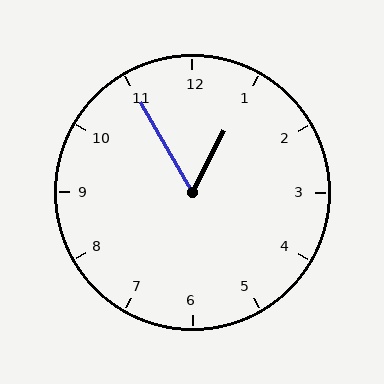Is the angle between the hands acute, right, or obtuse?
It is acute.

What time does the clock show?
12:55.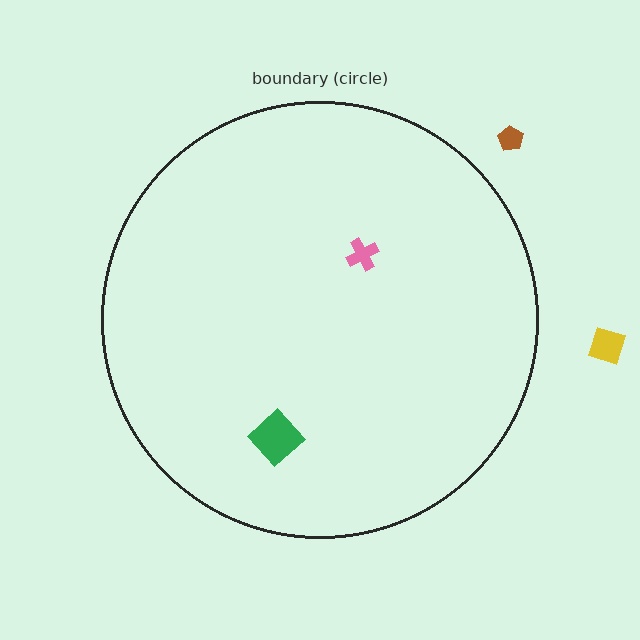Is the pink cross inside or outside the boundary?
Inside.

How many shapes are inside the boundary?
2 inside, 2 outside.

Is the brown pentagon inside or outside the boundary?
Outside.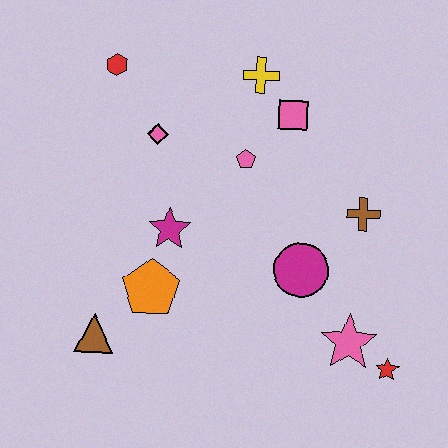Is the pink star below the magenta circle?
Yes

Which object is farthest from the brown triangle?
The yellow cross is farthest from the brown triangle.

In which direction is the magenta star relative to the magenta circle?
The magenta star is to the left of the magenta circle.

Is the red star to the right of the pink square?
Yes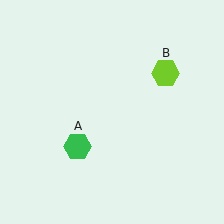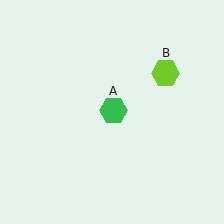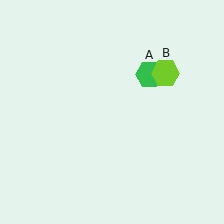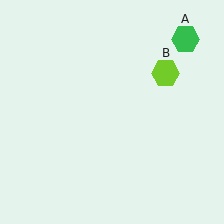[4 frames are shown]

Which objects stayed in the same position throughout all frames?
Lime hexagon (object B) remained stationary.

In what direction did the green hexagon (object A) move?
The green hexagon (object A) moved up and to the right.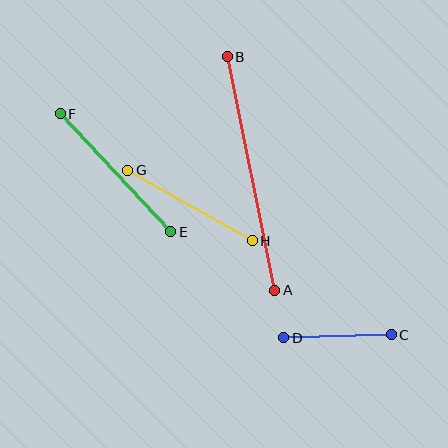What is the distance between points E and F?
The distance is approximately 162 pixels.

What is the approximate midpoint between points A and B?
The midpoint is at approximately (251, 174) pixels.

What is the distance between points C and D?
The distance is approximately 107 pixels.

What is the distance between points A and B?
The distance is approximately 238 pixels.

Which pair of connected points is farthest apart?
Points A and B are farthest apart.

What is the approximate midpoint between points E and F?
The midpoint is at approximately (116, 173) pixels.